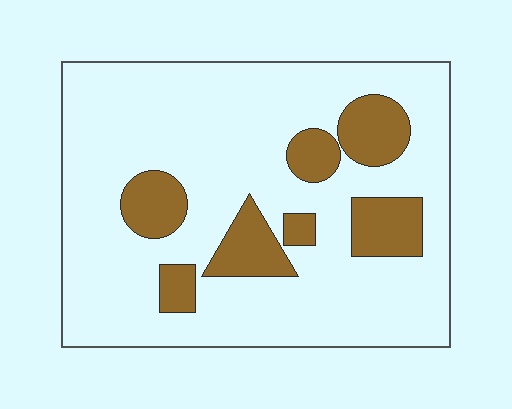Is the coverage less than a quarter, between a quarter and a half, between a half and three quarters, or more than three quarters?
Less than a quarter.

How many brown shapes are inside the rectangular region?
7.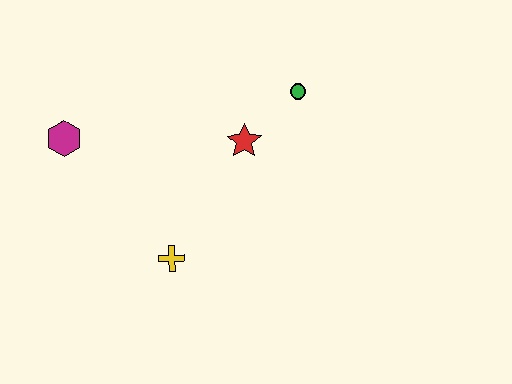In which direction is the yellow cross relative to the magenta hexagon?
The yellow cross is below the magenta hexagon.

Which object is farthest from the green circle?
The magenta hexagon is farthest from the green circle.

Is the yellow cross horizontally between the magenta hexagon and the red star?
Yes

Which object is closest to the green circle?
The red star is closest to the green circle.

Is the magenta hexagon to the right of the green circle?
No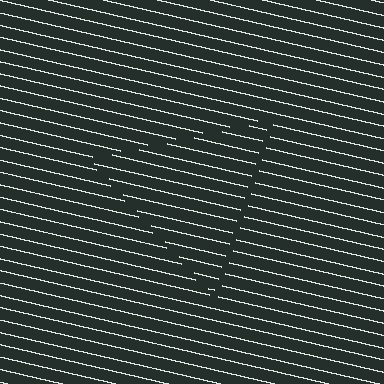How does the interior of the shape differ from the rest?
The interior of the shape contains the same grating, shifted by half a period — the contour is defined by the phase discontinuity where line-ends from the inner and outer gratings abut.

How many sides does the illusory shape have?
3 sides — the line-ends trace a triangle.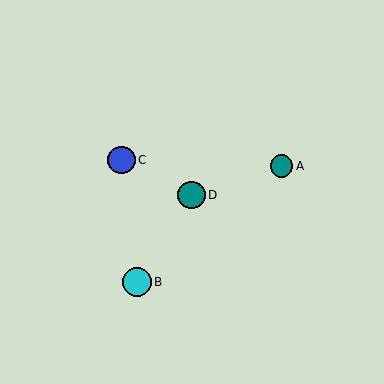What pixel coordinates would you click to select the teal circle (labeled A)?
Click at (282, 166) to select the teal circle A.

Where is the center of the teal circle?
The center of the teal circle is at (192, 195).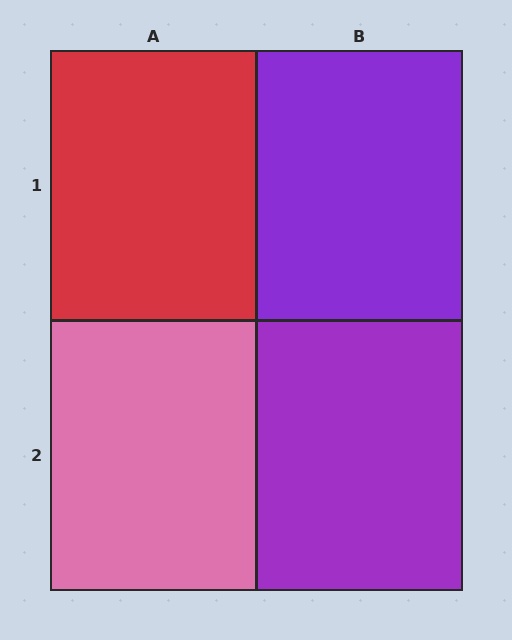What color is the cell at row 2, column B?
Purple.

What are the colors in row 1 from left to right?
Red, purple.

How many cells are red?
1 cell is red.